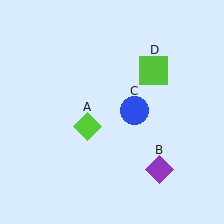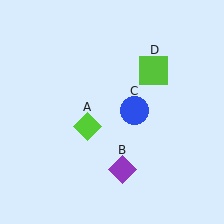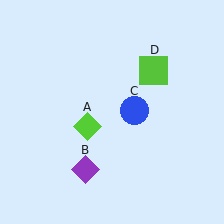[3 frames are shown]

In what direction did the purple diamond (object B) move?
The purple diamond (object B) moved left.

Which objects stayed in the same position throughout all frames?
Lime diamond (object A) and blue circle (object C) and lime square (object D) remained stationary.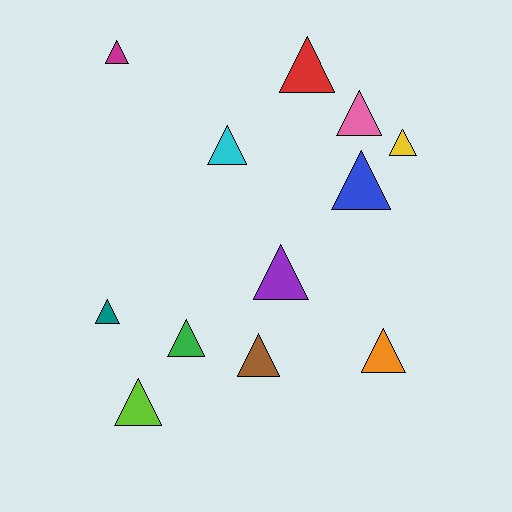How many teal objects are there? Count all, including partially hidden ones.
There is 1 teal object.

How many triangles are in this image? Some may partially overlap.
There are 12 triangles.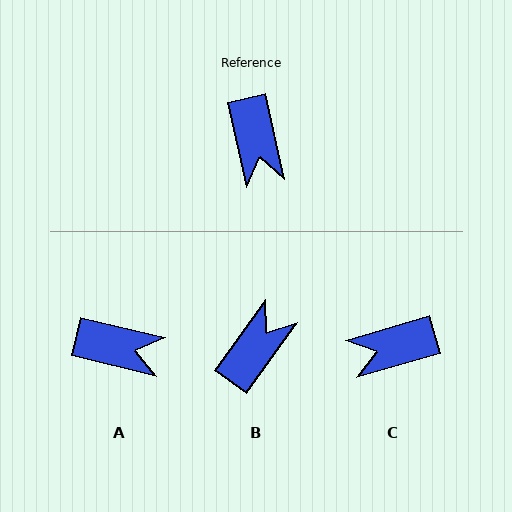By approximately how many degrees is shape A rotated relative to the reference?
Approximately 64 degrees counter-clockwise.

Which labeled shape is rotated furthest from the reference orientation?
B, about 132 degrees away.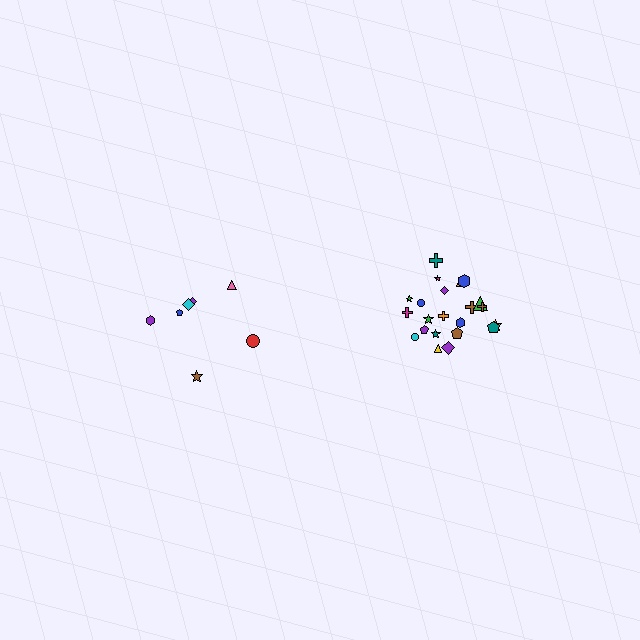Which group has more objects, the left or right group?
The right group.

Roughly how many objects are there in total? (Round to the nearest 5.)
Roughly 30 objects in total.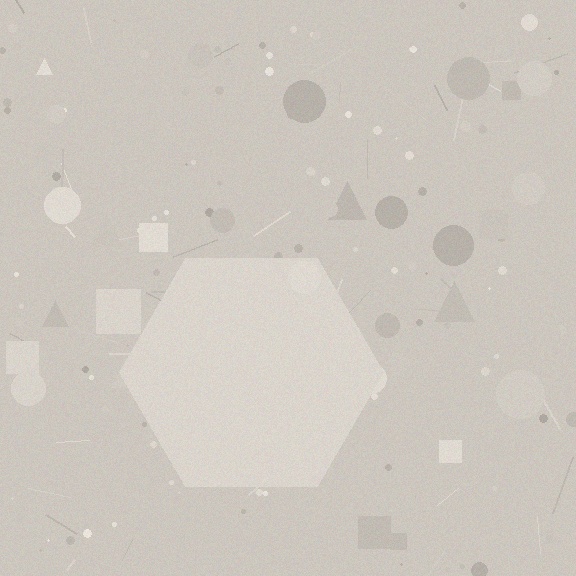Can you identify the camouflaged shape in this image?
The camouflaged shape is a hexagon.